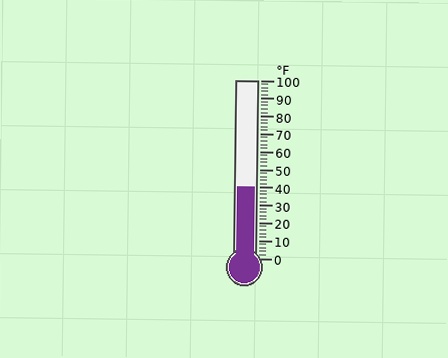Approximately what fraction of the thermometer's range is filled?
The thermometer is filled to approximately 40% of its range.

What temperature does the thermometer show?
The thermometer shows approximately 40°F.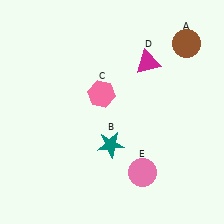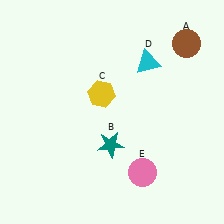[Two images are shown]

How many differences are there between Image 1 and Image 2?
There are 2 differences between the two images.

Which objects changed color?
C changed from pink to yellow. D changed from magenta to cyan.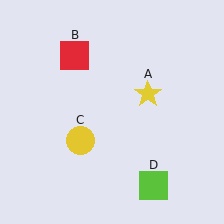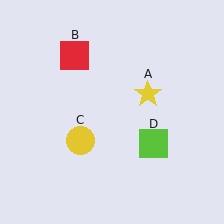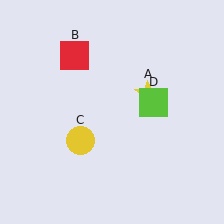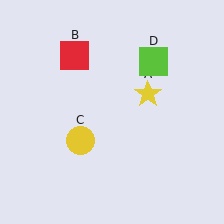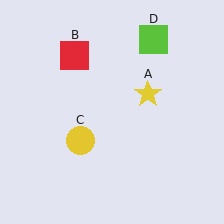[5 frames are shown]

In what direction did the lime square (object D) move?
The lime square (object D) moved up.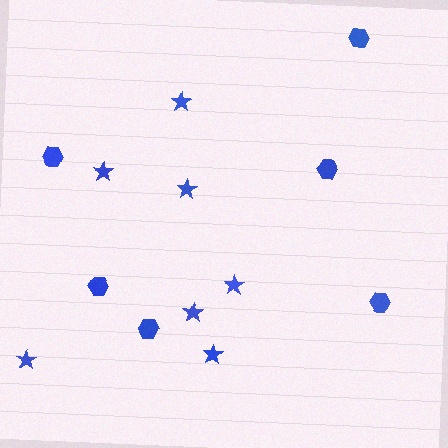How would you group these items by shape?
There are 2 groups: one group of hexagons (6) and one group of stars (7).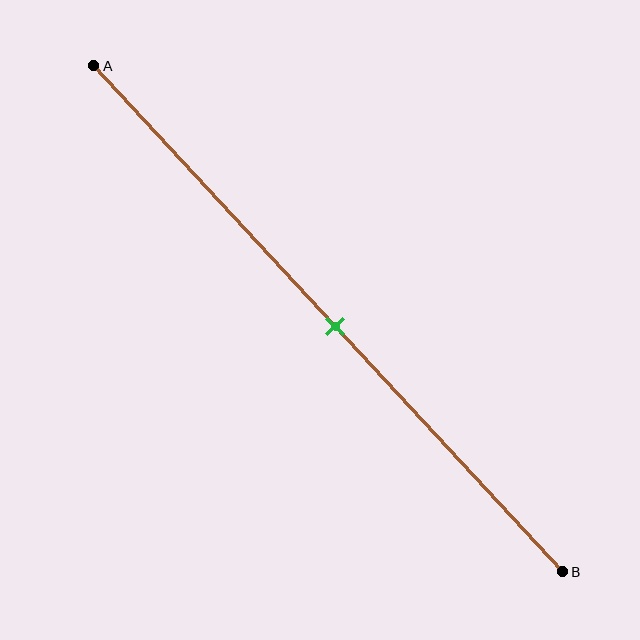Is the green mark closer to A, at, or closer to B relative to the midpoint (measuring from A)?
The green mark is approximately at the midpoint of segment AB.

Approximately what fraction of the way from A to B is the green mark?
The green mark is approximately 50% of the way from A to B.